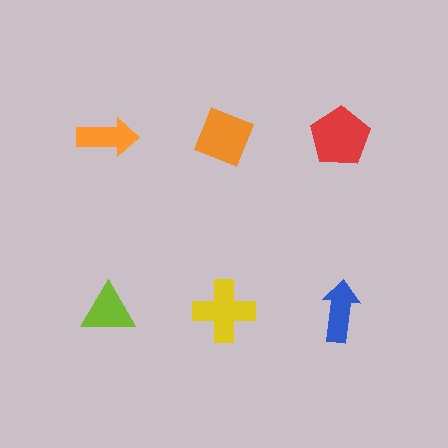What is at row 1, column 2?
An orange diamond.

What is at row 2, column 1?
A lime triangle.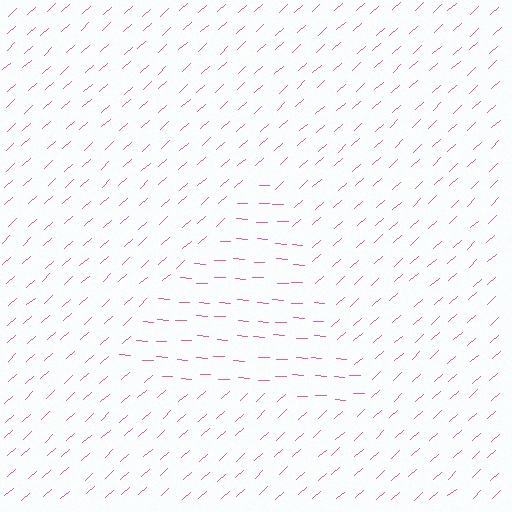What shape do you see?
I see a triangle.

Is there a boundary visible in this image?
Yes, there is a texture boundary formed by a change in line orientation.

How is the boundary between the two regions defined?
The boundary is defined purely by a change in line orientation (approximately 45 degrees difference). All lines are the same color and thickness.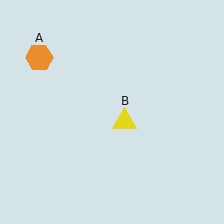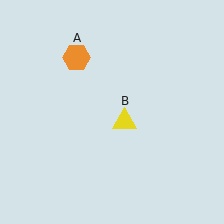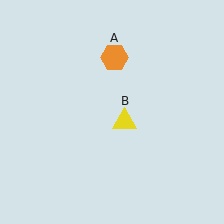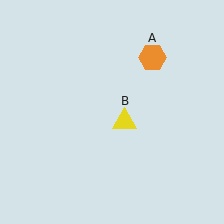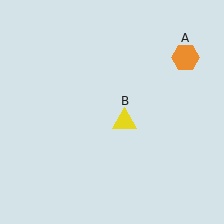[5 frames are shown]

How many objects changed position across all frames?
1 object changed position: orange hexagon (object A).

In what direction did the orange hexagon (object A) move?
The orange hexagon (object A) moved right.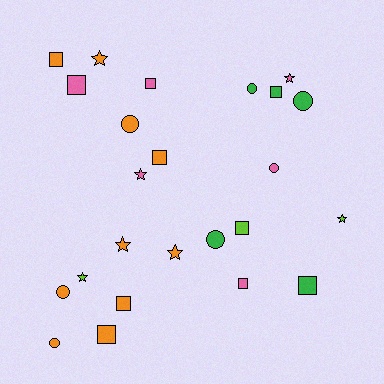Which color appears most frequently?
Orange, with 10 objects.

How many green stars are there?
There are no green stars.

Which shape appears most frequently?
Square, with 10 objects.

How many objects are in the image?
There are 24 objects.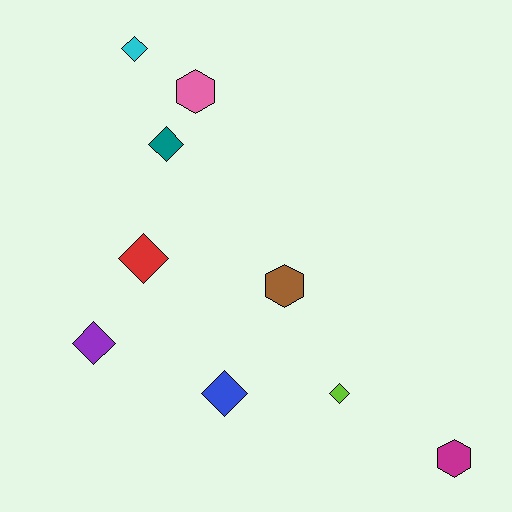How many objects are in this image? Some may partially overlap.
There are 9 objects.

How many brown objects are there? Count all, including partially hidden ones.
There is 1 brown object.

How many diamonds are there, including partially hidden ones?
There are 6 diamonds.